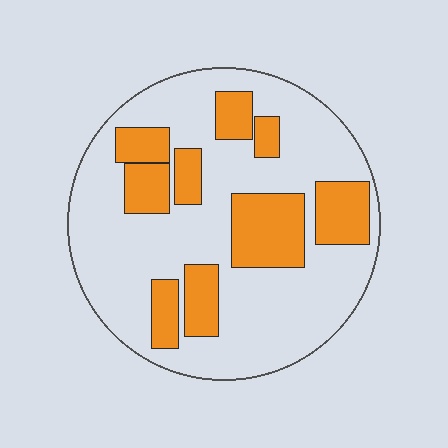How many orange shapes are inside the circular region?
9.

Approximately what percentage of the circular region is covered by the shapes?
Approximately 30%.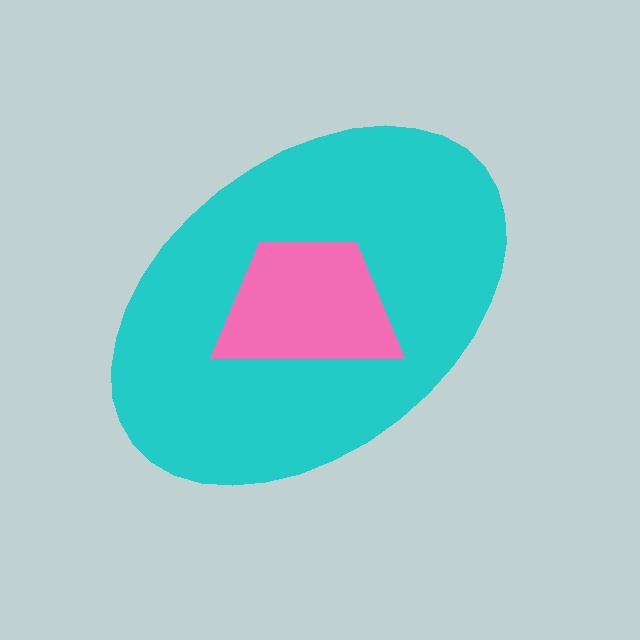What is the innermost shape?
The pink trapezoid.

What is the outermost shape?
The cyan ellipse.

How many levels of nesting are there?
2.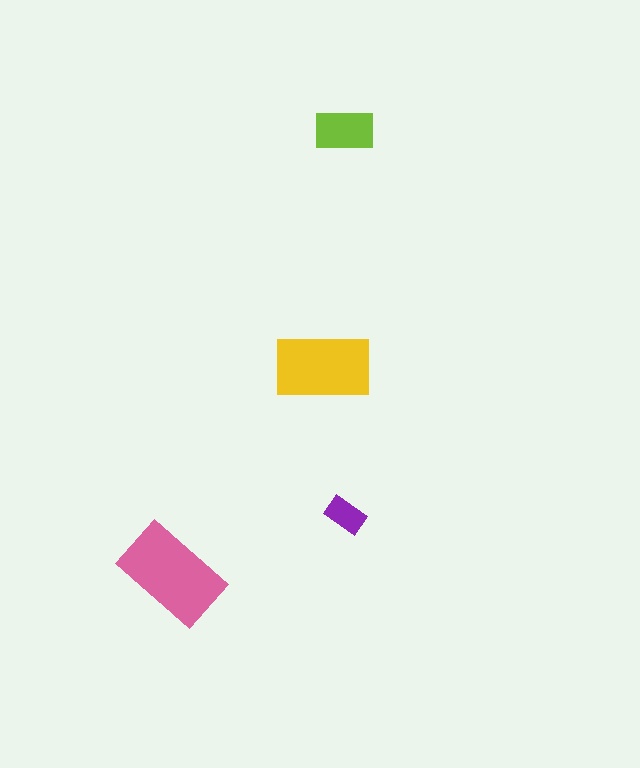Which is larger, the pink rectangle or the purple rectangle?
The pink one.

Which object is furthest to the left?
The pink rectangle is leftmost.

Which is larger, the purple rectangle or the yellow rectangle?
The yellow one.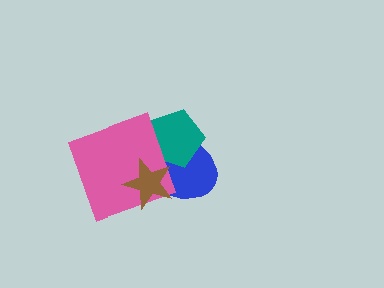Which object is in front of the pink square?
The brown star is in front of the pink square.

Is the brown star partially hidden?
No, no other shape covers it.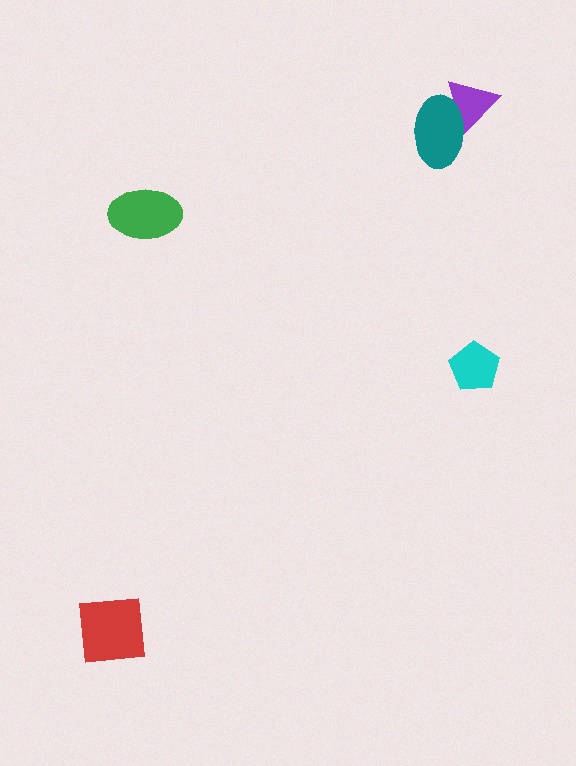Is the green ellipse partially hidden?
No, no other shape covers it.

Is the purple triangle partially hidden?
Yes, it is partially covered by another shape.